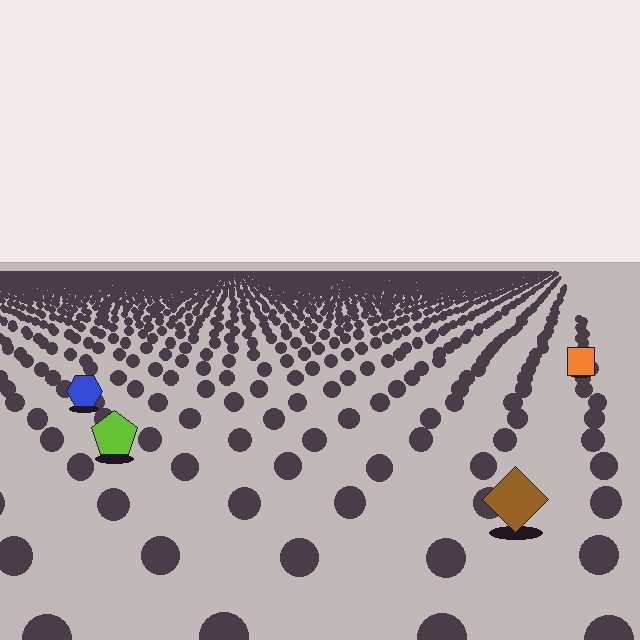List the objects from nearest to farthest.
From nearest to farthest: the brown diamond, the lime pentagon, the blue hexagon, the orange square.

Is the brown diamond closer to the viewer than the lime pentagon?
Yes. The brown diamond is closer — you can tell from the texture gradient: the ground texture is coarser near it.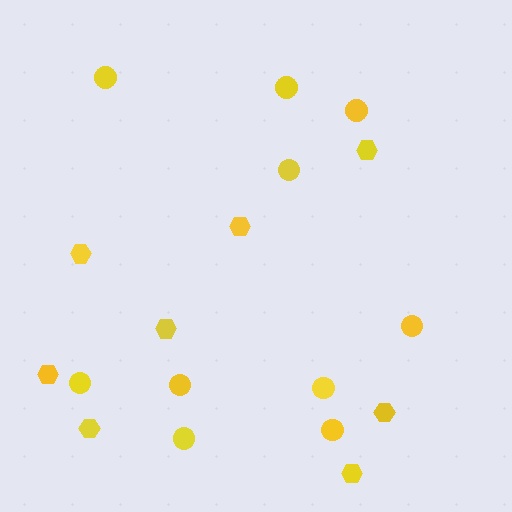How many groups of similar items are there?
There are 2 groups: one group of circles (10) and one group of hexagons (8).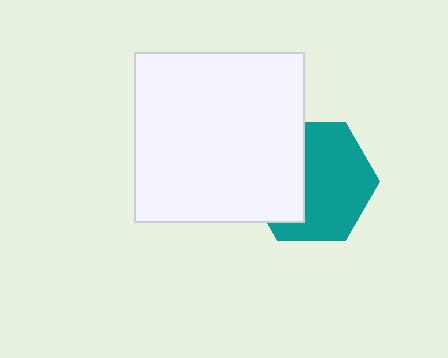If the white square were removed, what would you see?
You would see the complete teal hexagon.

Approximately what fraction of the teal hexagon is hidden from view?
Roughly 39% of the teal hexagon is hidden behind the white square.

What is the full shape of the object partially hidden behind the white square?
The partially hidden object is a teal hexagon.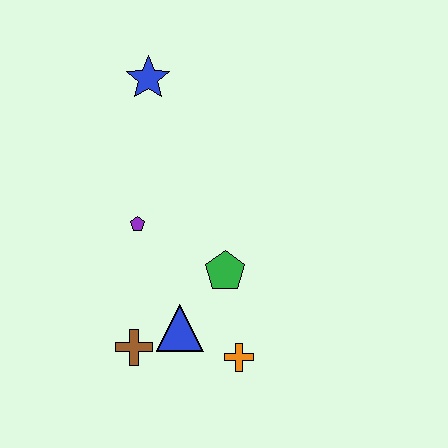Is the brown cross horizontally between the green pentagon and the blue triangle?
No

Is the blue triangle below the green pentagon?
Yes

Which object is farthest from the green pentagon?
The blue star is farthest from the green pentagon.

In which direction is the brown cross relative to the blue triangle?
The brown cross is to the left of the blue triangle.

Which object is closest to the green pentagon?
The blue triangle is closest to the green pentagon.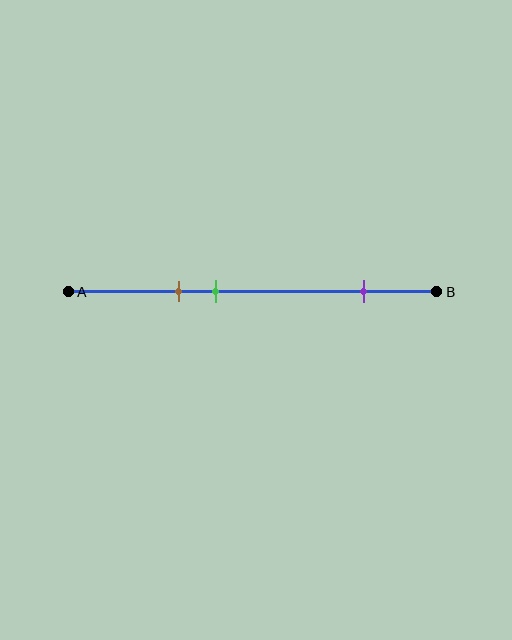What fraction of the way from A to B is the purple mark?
The purple mark is approximately 80% (0.8) of the way from A to B.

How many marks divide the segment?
There are 3 marks dividing the segment.